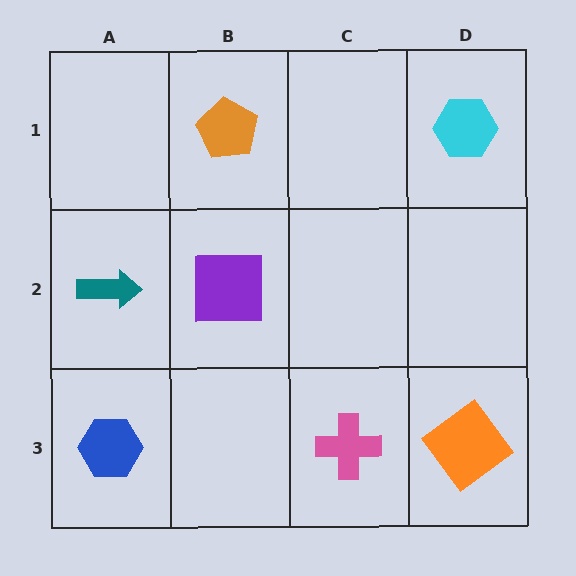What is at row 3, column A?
A blue hexagon.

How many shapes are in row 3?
3 shapes.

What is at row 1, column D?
A cyan hexagon.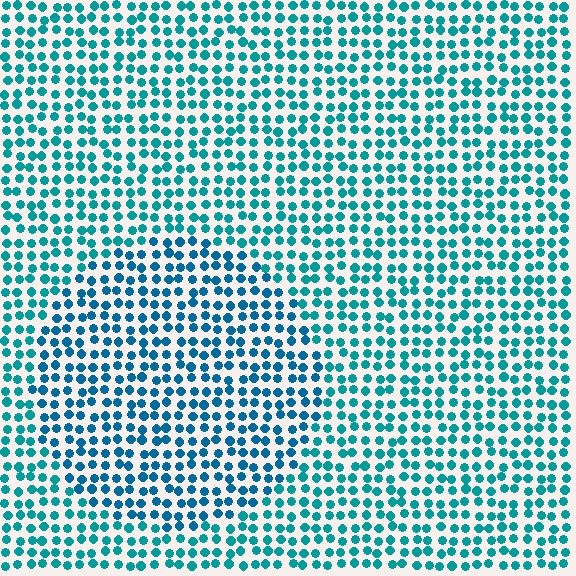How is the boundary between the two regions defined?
The boundary is defined purely by a slight shift in hue (about 20 degrees). Spacing, size, and orientation are identical on both sides.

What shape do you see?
I see a circle.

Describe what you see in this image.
The image is filled with small teal elements in a uniform arrangement. A circle-shaped region is visible where the elements are tinted to a slightly different hue, forming a subtle color boundary.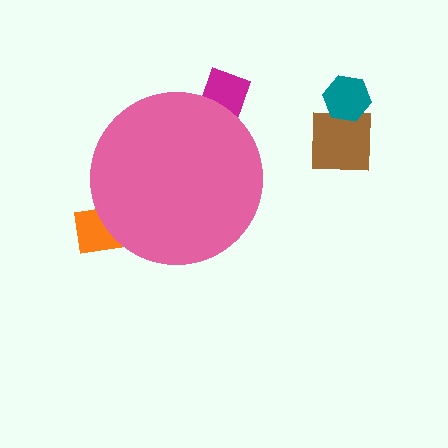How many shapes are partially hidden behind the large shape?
2 shapes are partially hidden.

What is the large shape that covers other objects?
A pink circle.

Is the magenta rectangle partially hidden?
Yes, the magenta rectangle is partially hidden behind the pink circle.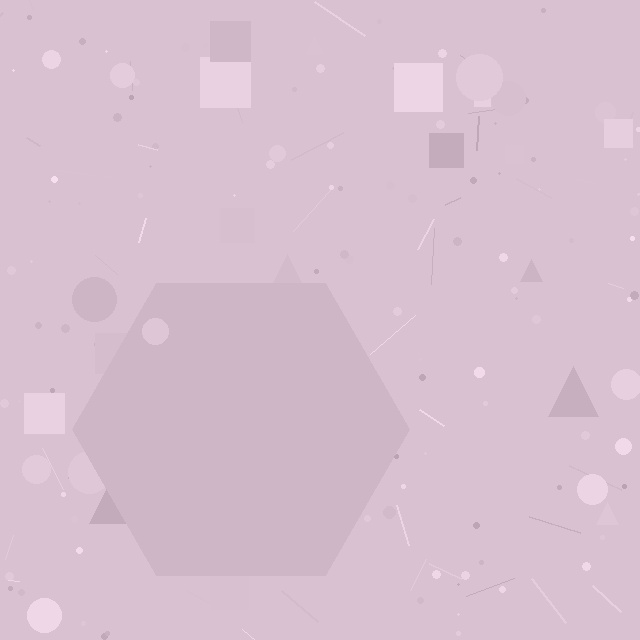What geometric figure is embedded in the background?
A hexagon is embedded in the background.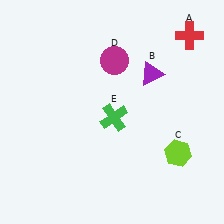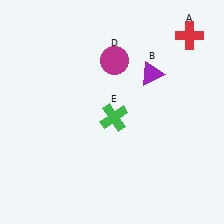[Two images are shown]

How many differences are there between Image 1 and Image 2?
There is 1 difference between the two images.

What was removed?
The lime hexagon (C) was removed in Image 2.